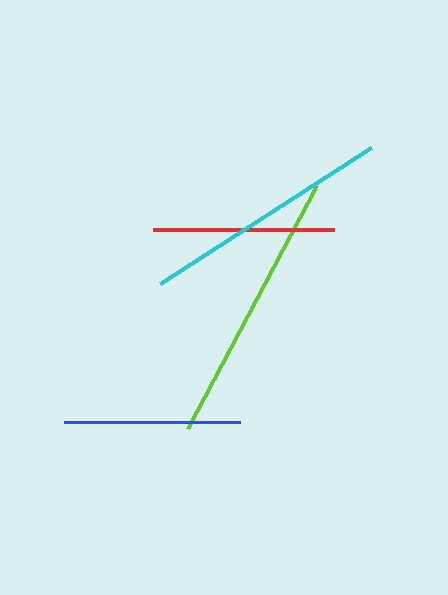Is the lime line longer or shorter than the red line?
The lime line is longer than the red line.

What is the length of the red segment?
The red segment is approximately 181 pixels long.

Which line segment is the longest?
The lime line is the longest at approximately 275 pixels.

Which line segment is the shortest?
The blue line is the shortest at approximately 176 pixels.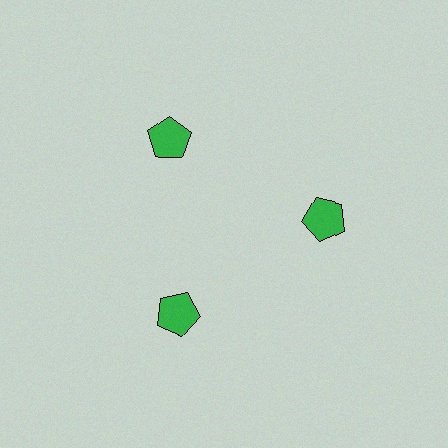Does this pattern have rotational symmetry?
Yes, this pattern has 3-fold rotational symmetry. It looks the same after rotating 120 degrees around the center.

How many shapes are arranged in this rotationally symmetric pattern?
There are 3 shapes, arranged in 3 groups of 1.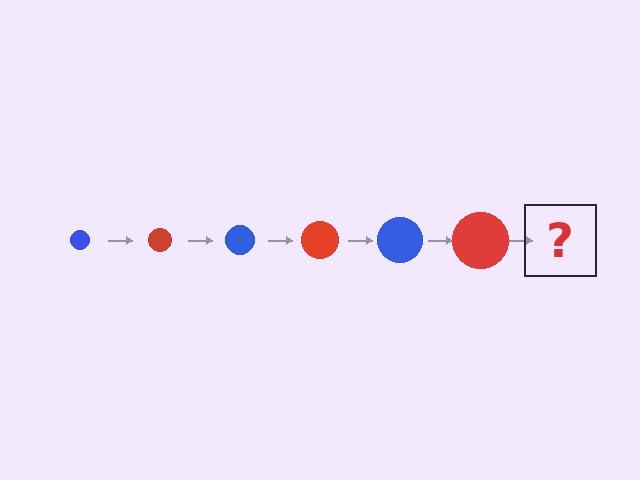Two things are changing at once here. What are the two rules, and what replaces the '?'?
The two rules are that the circle grows larger each step and the color cycles through blue and red. The '?' should be a blue circle, larger than the previous one.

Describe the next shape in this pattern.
It should be a blue circle, larger than the previous one.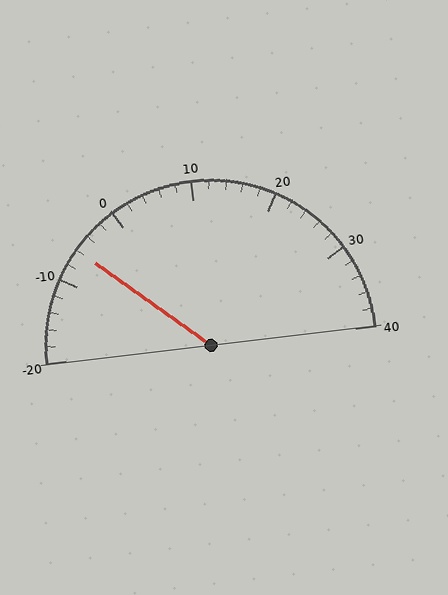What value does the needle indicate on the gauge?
The needle indicates approximately -6.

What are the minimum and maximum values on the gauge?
The gauge ranges from -20 to 40.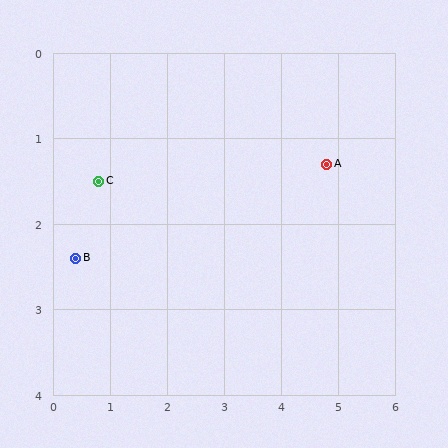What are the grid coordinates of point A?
Point A is at approximately (4.8, 1.3).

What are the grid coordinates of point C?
Point C is at approximately (0.8, 1.5).